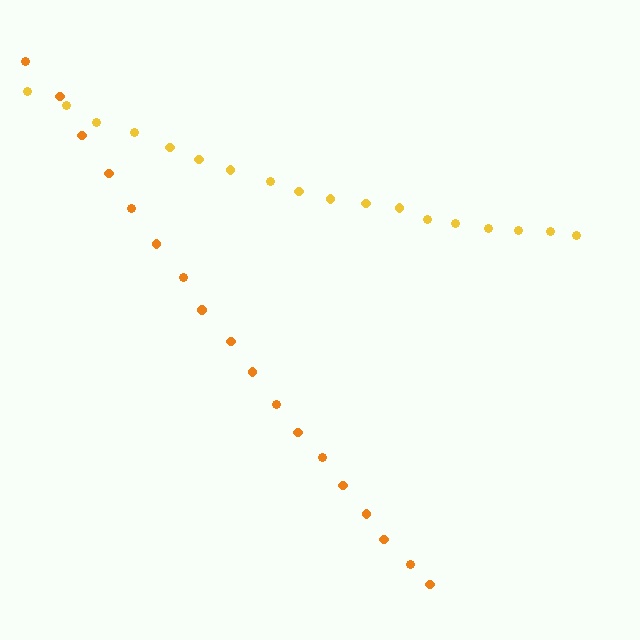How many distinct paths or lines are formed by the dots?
There are 2 distinct paths.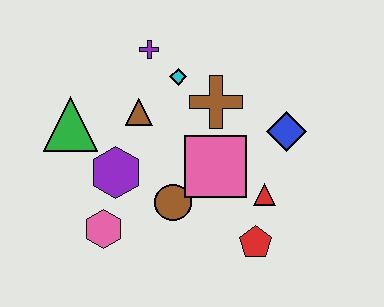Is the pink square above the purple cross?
No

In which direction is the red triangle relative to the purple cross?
The red triangle is below the purple cross.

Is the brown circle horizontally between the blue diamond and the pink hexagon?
Yes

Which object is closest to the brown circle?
The pink square is closest to the brown circle.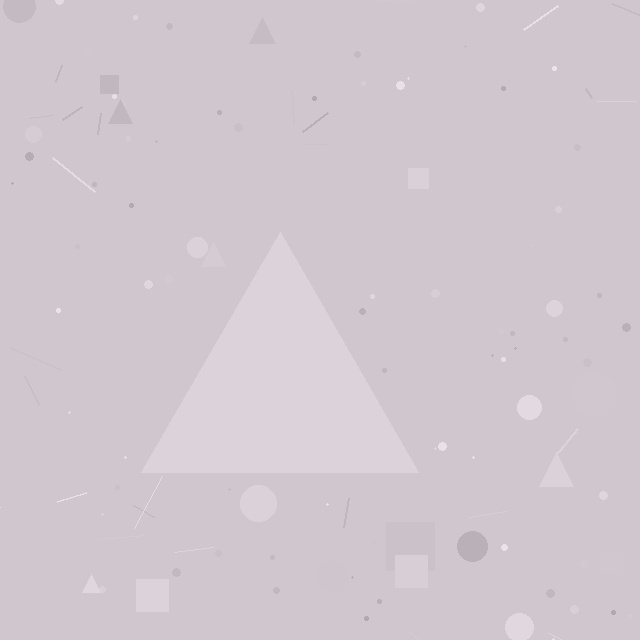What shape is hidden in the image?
A triangle is hidden in the image.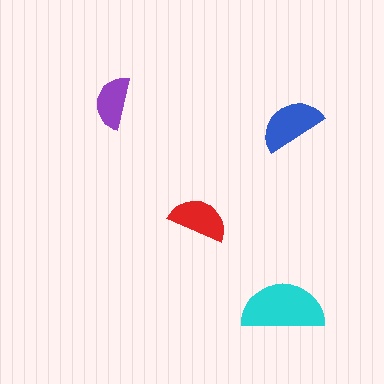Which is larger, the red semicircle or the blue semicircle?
The blue one.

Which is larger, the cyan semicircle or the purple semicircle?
The cyan one.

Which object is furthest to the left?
The purple semicircle is leftmost.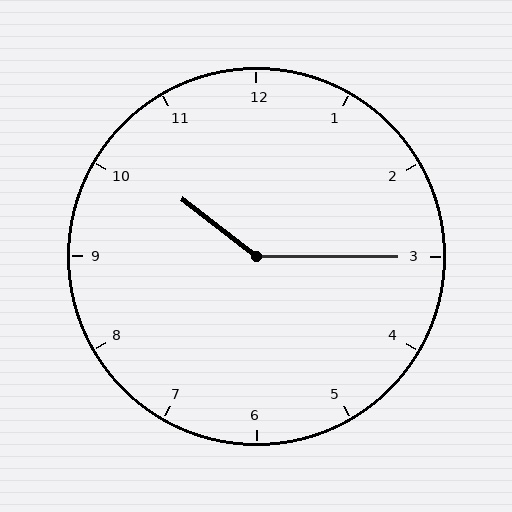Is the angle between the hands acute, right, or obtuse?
It is obtuse.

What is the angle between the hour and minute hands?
Approximately 142 degrees.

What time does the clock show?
10:15.